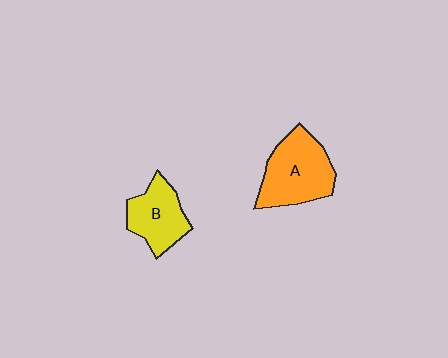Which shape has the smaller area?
Shape B (yellow).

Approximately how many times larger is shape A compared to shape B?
Approximately 1.4 times.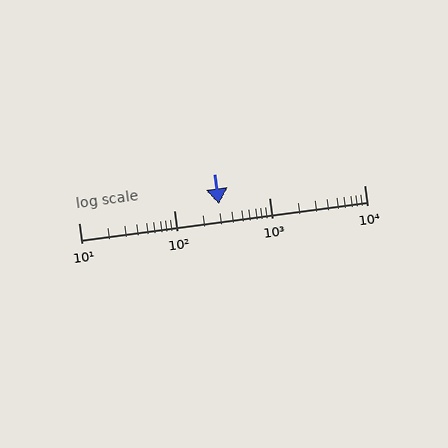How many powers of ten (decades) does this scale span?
The scale spans 3 decades, from 10 to 10000.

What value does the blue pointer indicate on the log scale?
The pointer indicates approximately 300.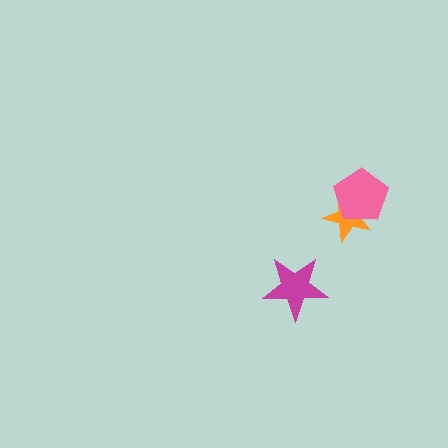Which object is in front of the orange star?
The pink pentagon is in front of the orange star.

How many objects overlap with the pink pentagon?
1 object overlaps with the pink pentagon.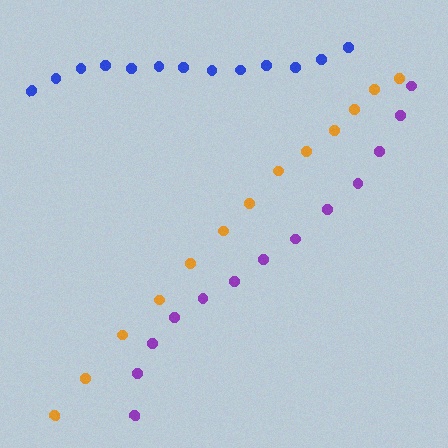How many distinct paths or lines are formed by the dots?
There are 3 distinct paths.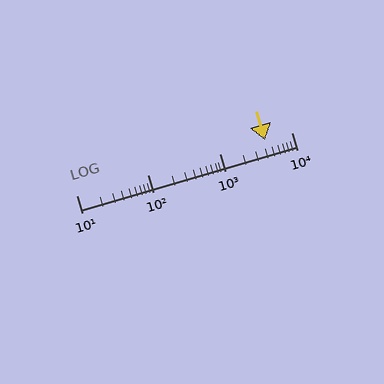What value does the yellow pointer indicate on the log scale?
The pointer indicates approximately 4300.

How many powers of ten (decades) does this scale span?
The scale spans 3 decades, from 10 to 10000.